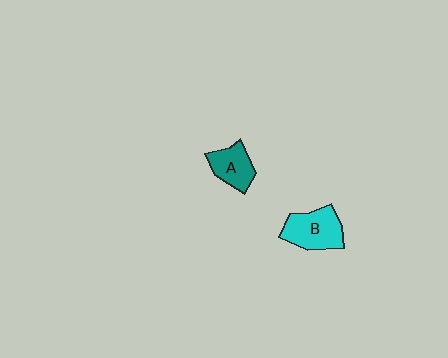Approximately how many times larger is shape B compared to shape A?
Approximately 1.4 times.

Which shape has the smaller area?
Shape A (teal).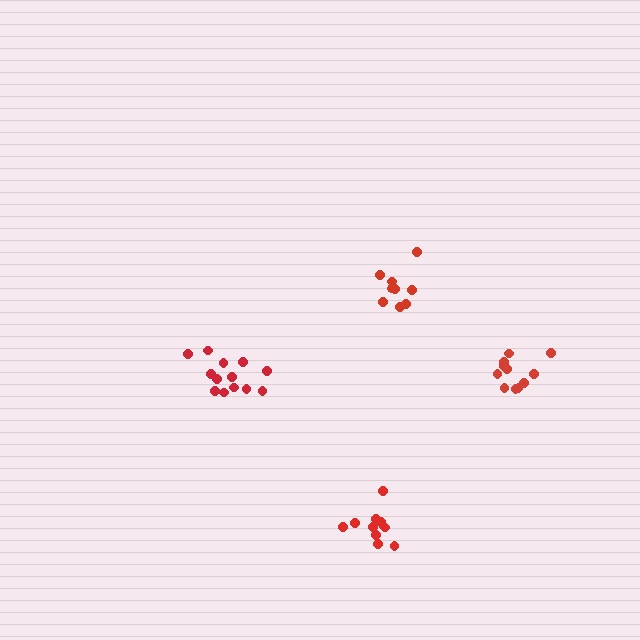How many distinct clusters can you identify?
There are 4 distinct clusters.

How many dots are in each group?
Group 1: 9 dots, Group 2: 13 dots, Group 3: 11 dots, Group 4: 11 dots (44 total).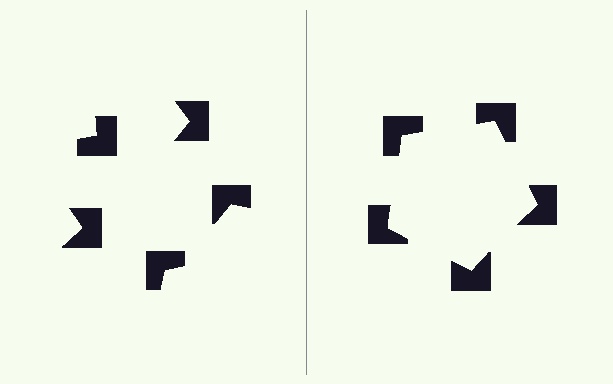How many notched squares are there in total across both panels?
10 — 5 on each side.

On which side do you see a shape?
An illusory pentagon appears on the right side. On the left side the wedge cuts are rotated, so no coherent shape forms.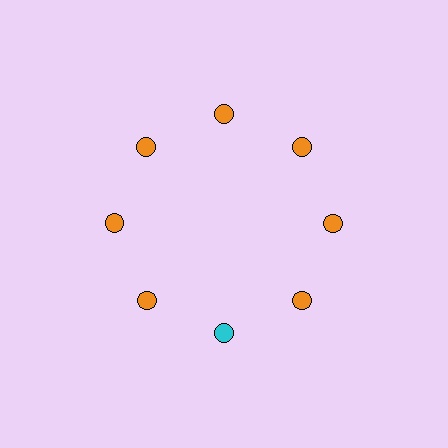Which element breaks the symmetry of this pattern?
The cyan circle at roughly the 6 o'clock position breaks the symmetry. All other shapes are orange circles.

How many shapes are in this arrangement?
There are 8 shapes arranged in a ring pattern.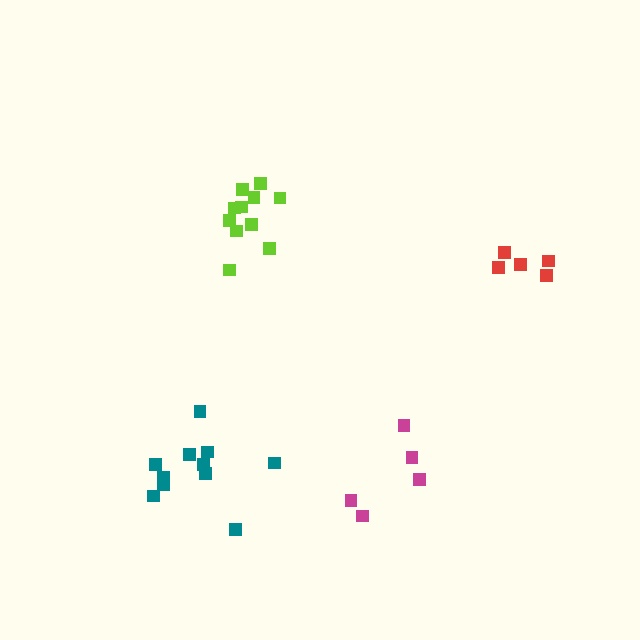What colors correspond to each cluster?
The clusters are colored: lime, magenta, teal, red.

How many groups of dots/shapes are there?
There are 4 groups.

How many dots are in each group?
Group 1: 11 dots, Group 2: 5 dots, Group 3: 11 dots, Group 4: 5 dots (32 total).